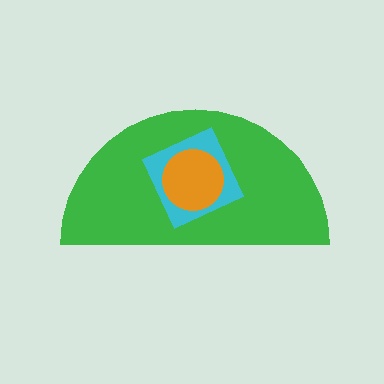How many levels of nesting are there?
3.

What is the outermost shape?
The green semicircle.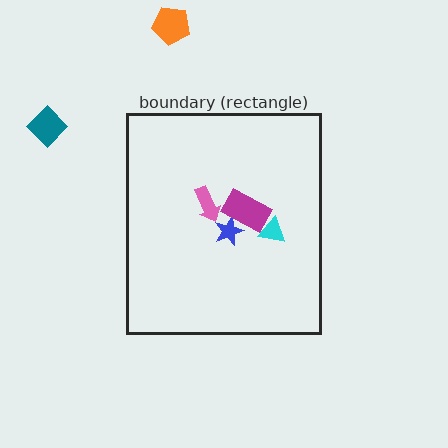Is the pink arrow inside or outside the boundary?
Inside.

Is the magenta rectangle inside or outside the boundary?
Inside.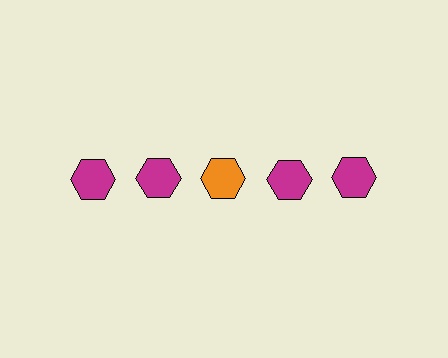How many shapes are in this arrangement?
There are 5 shapes arranged in a grid pattern.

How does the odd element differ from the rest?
It has a different color: orange instead of magenta.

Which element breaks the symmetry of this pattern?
The orange hexagon in the top row, center column breaks the symmetry. All other shapes are magenta hexagons.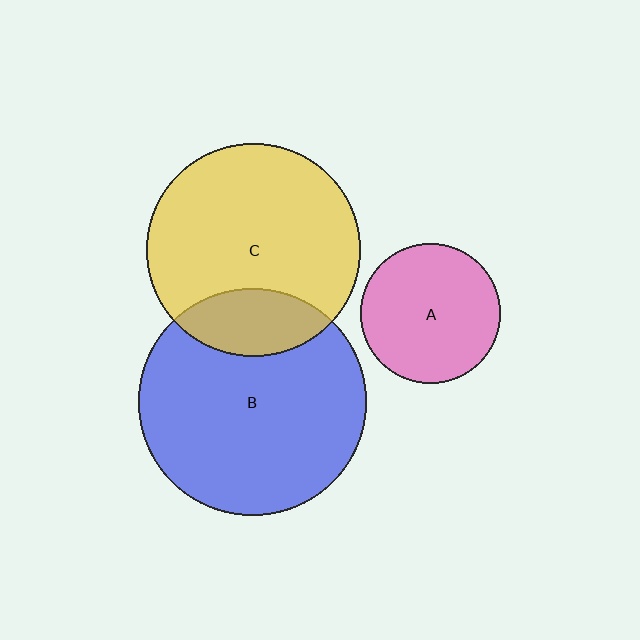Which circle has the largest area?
Circle B (blue).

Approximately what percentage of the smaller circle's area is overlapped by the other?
Approximately 20%.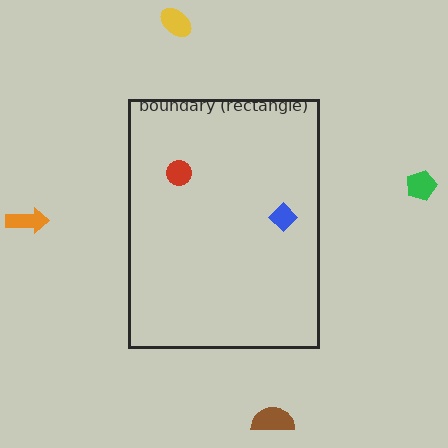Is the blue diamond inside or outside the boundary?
Inside.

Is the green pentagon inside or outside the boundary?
Outside.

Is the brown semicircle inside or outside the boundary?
Outside.